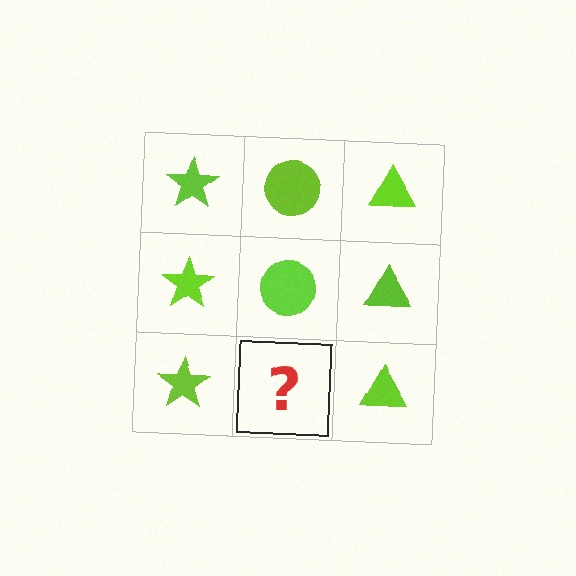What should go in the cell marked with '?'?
The missing cell should contain a lime circle.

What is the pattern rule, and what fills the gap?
The rule is that each column has a consistent shape. The gap should be filled with a lime circle.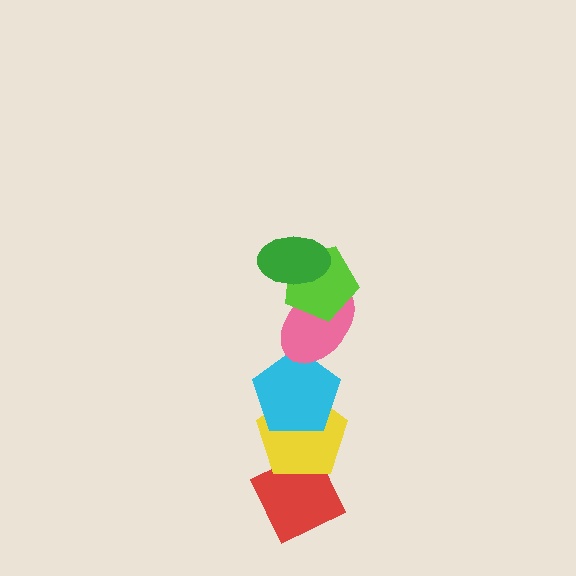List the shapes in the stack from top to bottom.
From top to bottom: the green ellipse, the lime pentagon, the pink ellipse, the cyan pentagon, the yellow pentagon, the red diamond.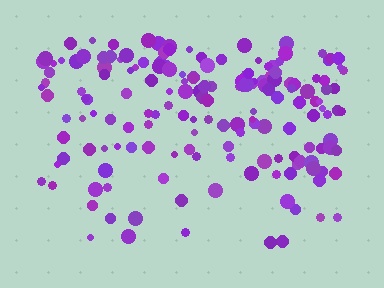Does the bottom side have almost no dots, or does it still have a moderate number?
Still a moderate number, just noticeably fewer than the top.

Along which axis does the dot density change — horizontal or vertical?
Vertical.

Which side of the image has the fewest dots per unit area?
The bottom.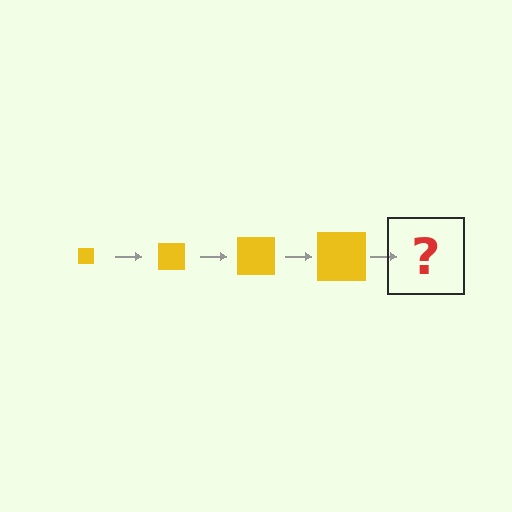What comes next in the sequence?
The next element should be a yellow square, larger than the previous one.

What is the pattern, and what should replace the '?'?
The pattern is that the square gets progressively larger each step. The '?' should be a yellow square, larger than the previous one.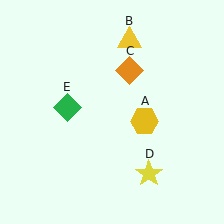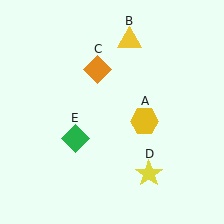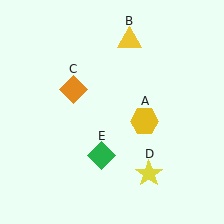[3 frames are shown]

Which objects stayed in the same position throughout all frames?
Yellow hexagon (object A) and yellow triangle (object B) and yellow star (object D) remained stationary.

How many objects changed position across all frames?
2 objects changed position: orange diamond (object C), green diamond (object E).